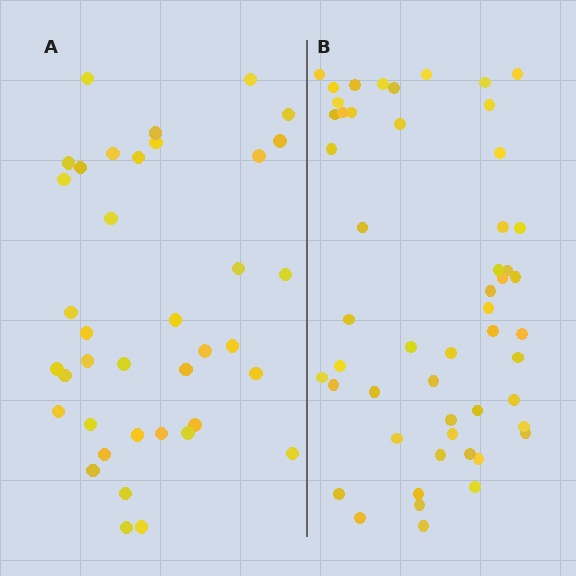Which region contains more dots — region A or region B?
Region B (the right region) has more dots.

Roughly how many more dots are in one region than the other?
Region B has approximately 15 more dots than region A.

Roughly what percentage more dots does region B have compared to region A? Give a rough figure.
About 35% more.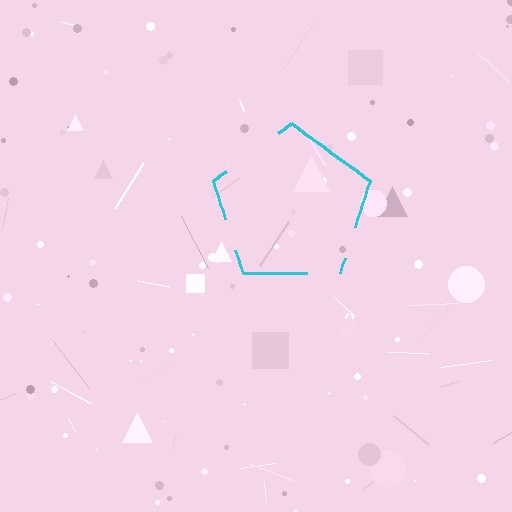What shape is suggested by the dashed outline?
The dashed outline suggests a pentagon.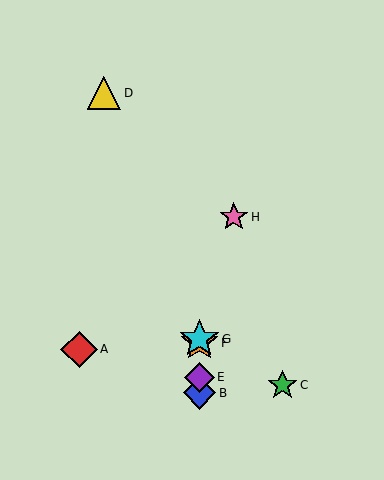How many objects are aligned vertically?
4 objects (B, E, F, G) are aligned vertically.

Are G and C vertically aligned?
No, G is at x≈199 and C is at x≈282.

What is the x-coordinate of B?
Object B is at x≈199.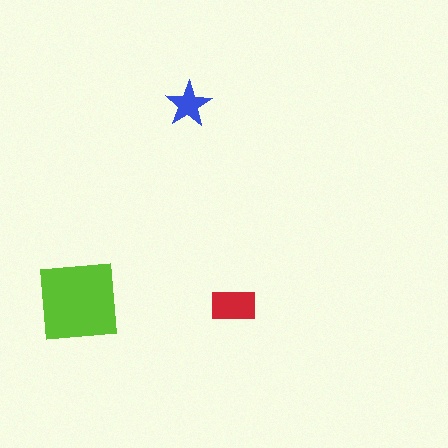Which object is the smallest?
The blue star.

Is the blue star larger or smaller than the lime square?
Smaller.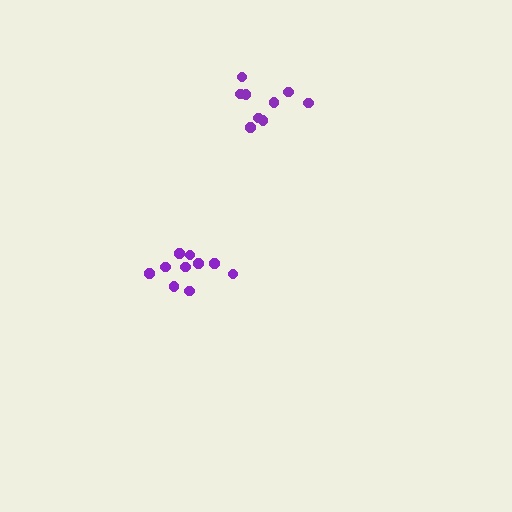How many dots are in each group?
Group 1: 10 dots, Group 2: 9 dots (19 total).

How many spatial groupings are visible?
There are 2 spatial groupings.